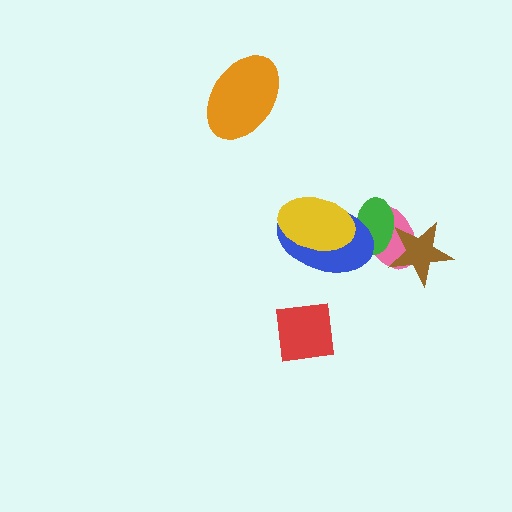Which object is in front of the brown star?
The green ellipse is in front of the brown star.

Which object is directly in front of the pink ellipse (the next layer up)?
The brown star is directly in front of the pink ellipse.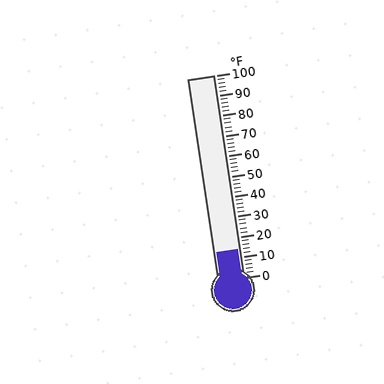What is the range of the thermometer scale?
The thermometer scale ranges from 0°F to 100°F.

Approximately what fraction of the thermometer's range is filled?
The thermometer is filled to approximately 15% of its range.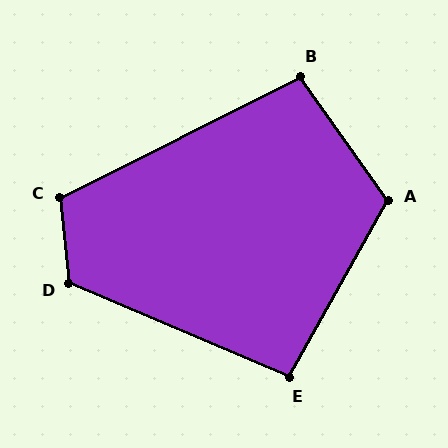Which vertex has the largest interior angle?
D, at approximately 119 degrees.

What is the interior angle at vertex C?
Approximately 111 degrees (obtuse).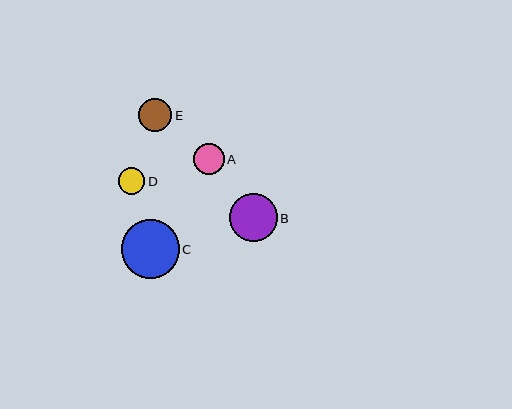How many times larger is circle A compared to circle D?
Circle A is approximately 1.2 times the size of circle D.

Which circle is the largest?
Circle C is the largest with a size of approximately 58 pixels.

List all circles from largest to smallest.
From largest to smallest: C, B, E, A, D.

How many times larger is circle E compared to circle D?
Circle E is approximately 1.2 times the size of circle D.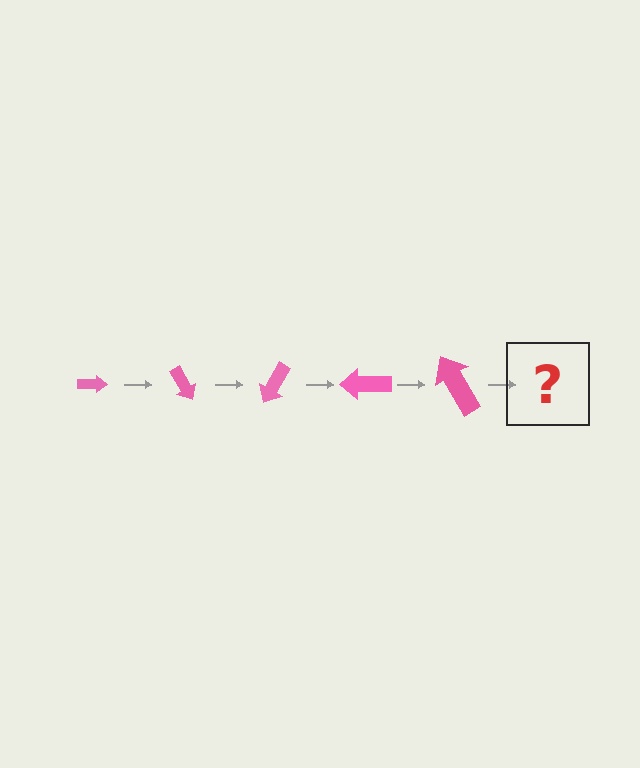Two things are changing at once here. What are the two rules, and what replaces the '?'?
The two rules are that the arrow grows larger each step and it rotates 60 degrees each step. The '?' should be an arrow, larger than the previous one and rotated 300 degrees from the start.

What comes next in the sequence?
The next element should be an arrow, larger than the previous one and rotated 300 degrees from the start.